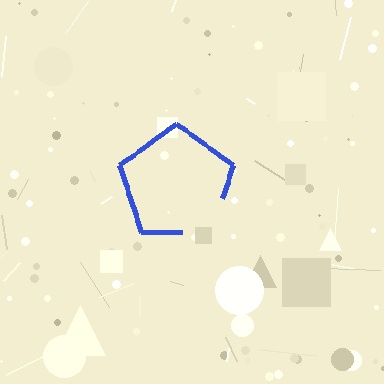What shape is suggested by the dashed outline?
The dashed outline suggests a pentagon.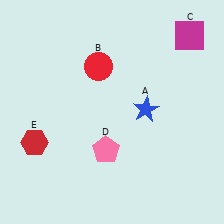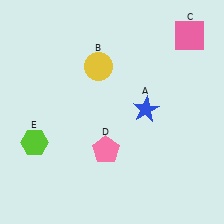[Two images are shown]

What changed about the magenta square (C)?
In Image 1, C is magenta. In Image 2, it changed to pink.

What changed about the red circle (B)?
In Image 1, B is red. In Image 2, it changed to yellow.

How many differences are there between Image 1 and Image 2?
There are 3 differences between the two images.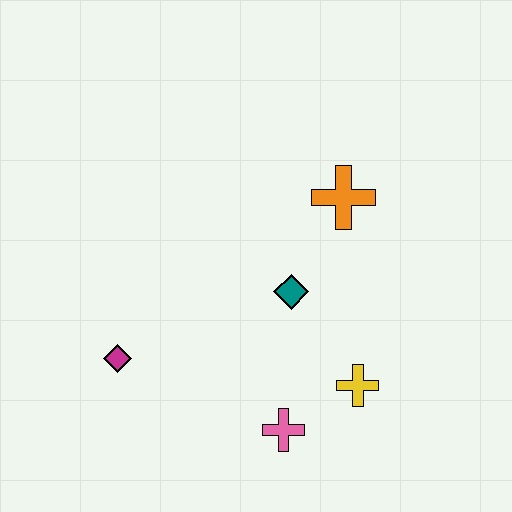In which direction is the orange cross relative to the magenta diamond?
The orange cross is to the right of the magenta diamond.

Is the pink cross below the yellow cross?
Yes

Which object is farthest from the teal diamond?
The magenta diamond is farthest from the teal diamond.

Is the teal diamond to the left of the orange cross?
Yes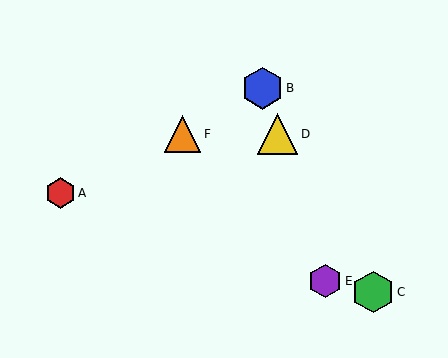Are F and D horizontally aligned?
Yes, both are at y≈134.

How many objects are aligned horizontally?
2 objects (D, F) are aligned horizontally.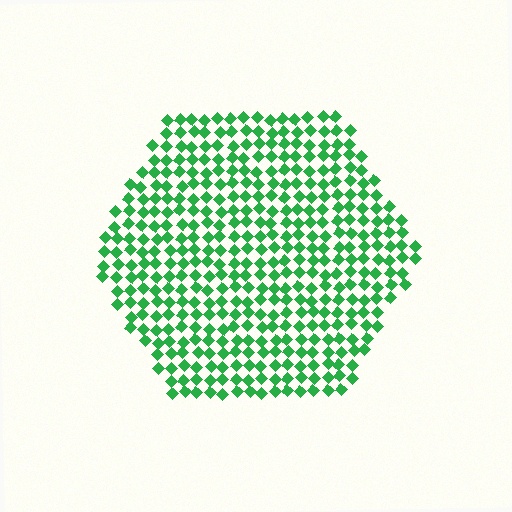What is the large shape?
The large shape is a hexagon.